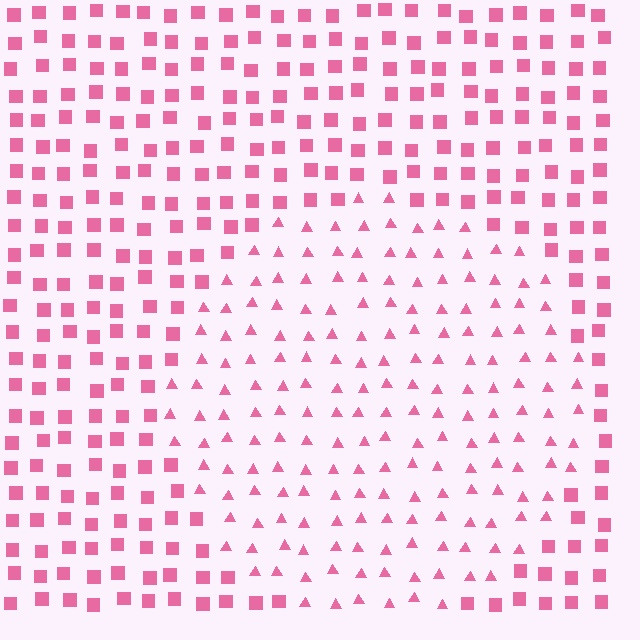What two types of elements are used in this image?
The image uses triangles inside the circle region and squares outside it.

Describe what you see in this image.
The image is filled with small pink elements arranged in a uniform grid. A circle-shaped region contains triangles, while the surrounding area contains squares. The boundary is defined purely by the change in element shape.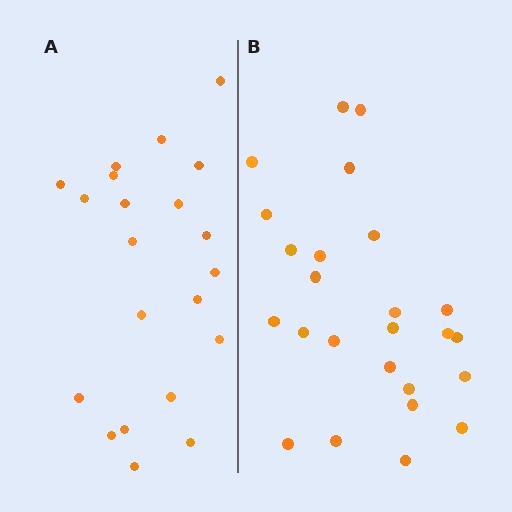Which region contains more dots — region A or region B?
Region B (the right region) has more dots.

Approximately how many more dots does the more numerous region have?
Region B has about 4 more dots than region A.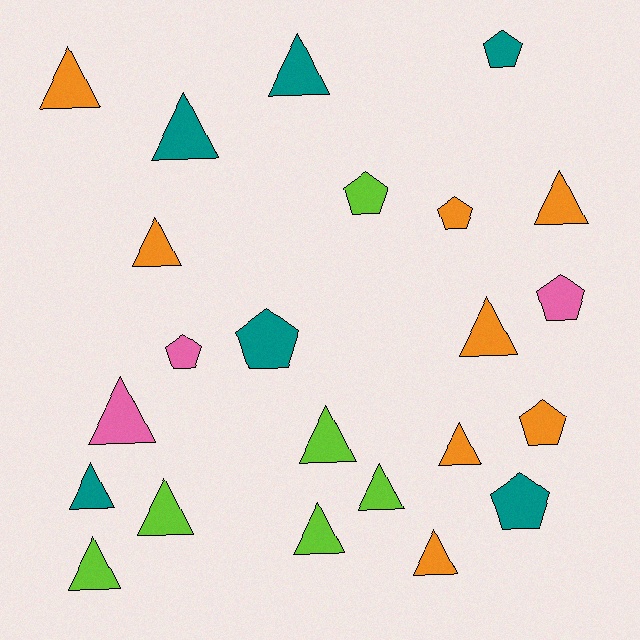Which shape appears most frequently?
Triangle, with 15 objects.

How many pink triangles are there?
There is 1 pink triangle.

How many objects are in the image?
There are 23 objects.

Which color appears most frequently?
Orange, with 8 objects.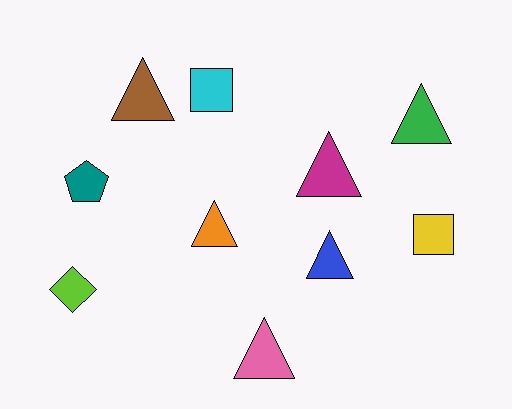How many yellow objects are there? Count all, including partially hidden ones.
There is 1 yellow object.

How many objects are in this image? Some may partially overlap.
There are 10 objects.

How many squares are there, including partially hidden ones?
There are 2 squares.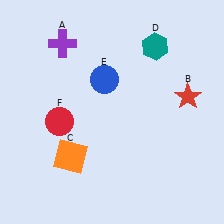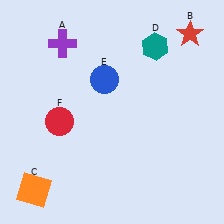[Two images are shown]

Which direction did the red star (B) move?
The red star (B) moved up.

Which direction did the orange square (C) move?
The orange square (C) moved left.